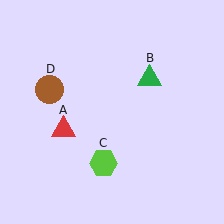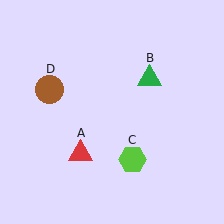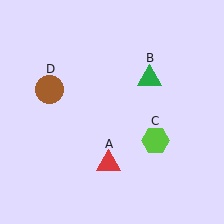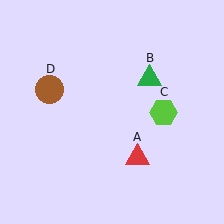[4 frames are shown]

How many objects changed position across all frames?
2 objects changed position: red triangle (object A), lime hexagon (object C).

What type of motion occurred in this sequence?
The red triangle (object A), lime hexagon (object C) rotated counterclockwise around the center of the scene.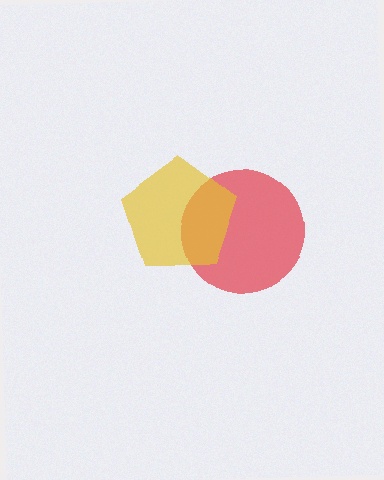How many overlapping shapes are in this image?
There are 2 overlapping shapes in the image.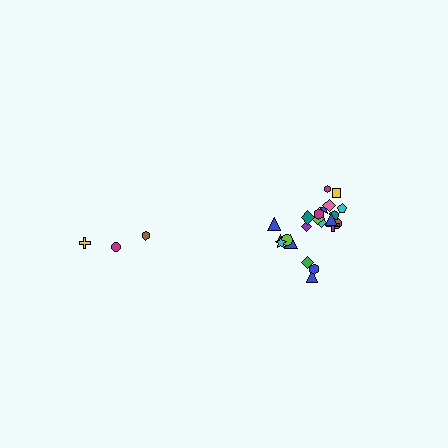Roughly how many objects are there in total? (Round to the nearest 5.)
Roughly 25 objects in total.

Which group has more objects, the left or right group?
The right group.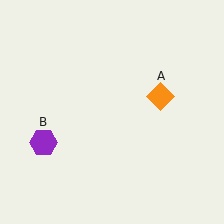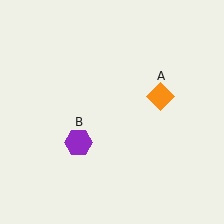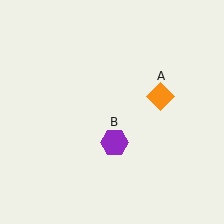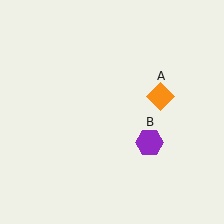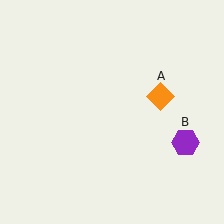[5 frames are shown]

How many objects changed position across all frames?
1 object changed position: purple hexagon (object B).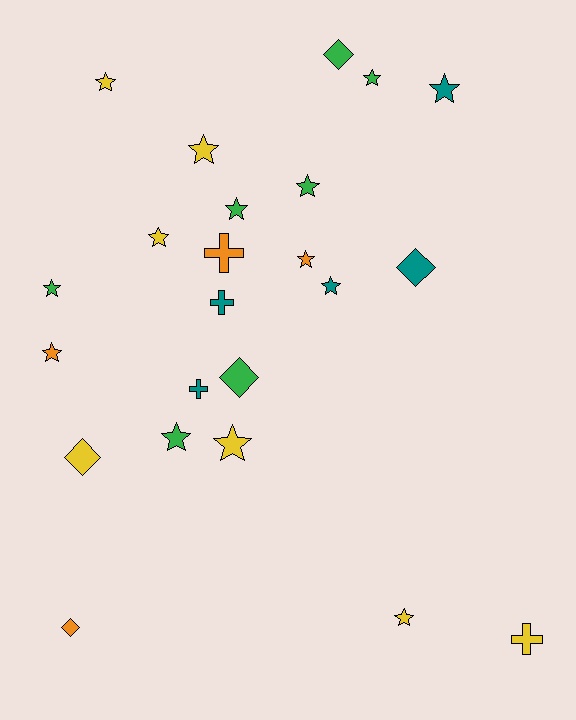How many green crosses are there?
There are no green crosses.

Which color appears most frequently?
Green, with 7 objects.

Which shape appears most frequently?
Star, with 14 objects.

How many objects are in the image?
There are 23 objects.